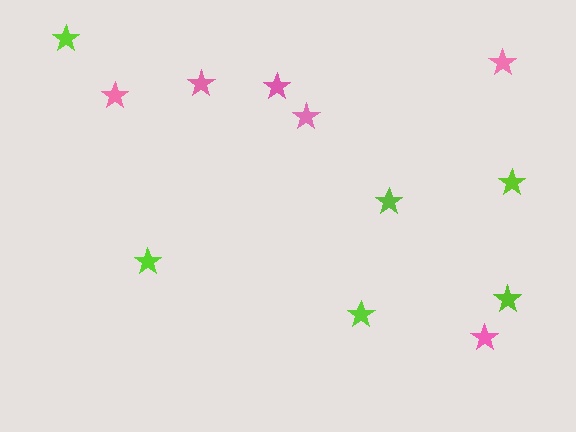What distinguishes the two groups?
There are 2 groups: one group of pink stars (6) and one group of lime stars (6).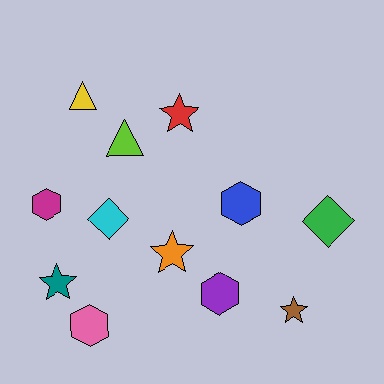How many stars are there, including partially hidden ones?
There are 4 stars.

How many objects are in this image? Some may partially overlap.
There are 12 objects.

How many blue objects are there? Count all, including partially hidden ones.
There is 1 blue object.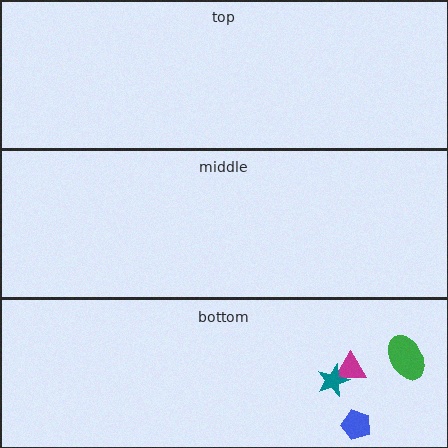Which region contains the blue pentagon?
The bottom region.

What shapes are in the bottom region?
The blue pentagon, the green ellipse, the magenta triangle, the teal star.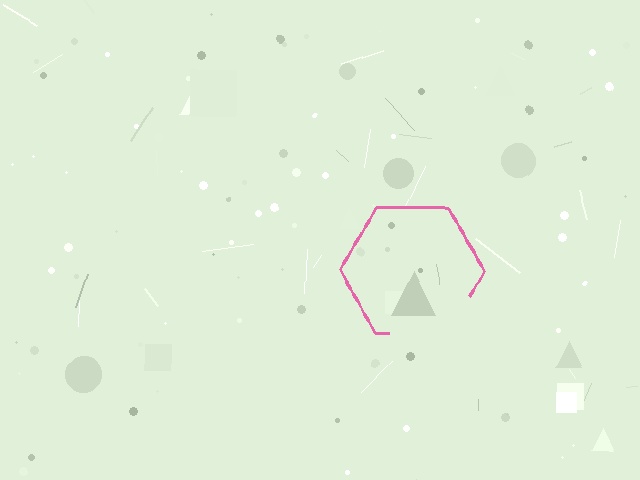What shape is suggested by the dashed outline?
The dashed outline suggests a hexagon.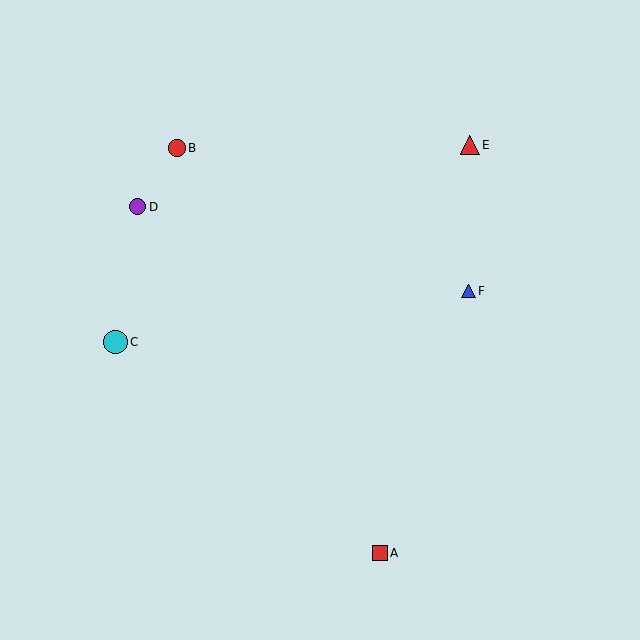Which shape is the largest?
The cyan circle (labeled C) is the largest.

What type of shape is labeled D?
Shape D is a purple circle.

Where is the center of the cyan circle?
The center of the cyan circle is at (115, 342).